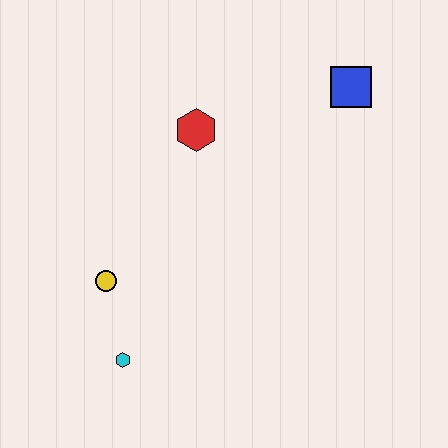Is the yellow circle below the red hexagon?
Yes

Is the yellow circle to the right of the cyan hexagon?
No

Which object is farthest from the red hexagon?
The cyan hexagon is farthest from the red hexagon.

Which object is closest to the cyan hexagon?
The yellow circle is closest to the cyan hexagon.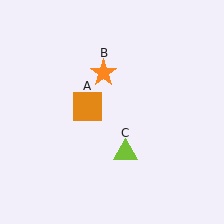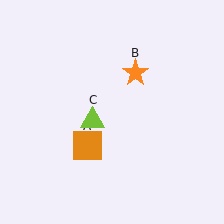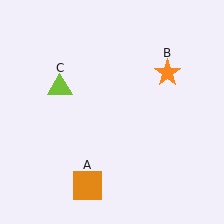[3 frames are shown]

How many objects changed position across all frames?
3 objects changed position: orange square (object A), orange star (object B), lime triangle (object C).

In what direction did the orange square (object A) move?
The orange square (object A) moved down.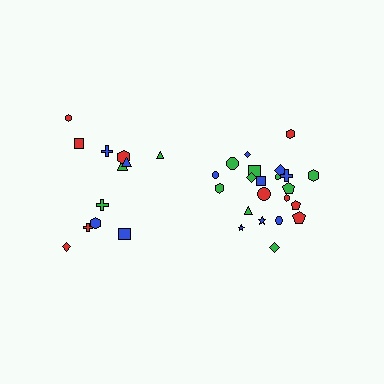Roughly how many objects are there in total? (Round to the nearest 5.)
Roughly 35 objects in total.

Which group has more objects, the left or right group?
The right group.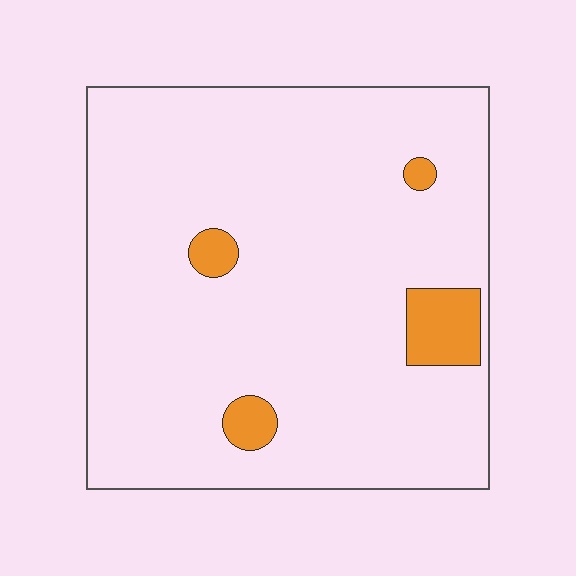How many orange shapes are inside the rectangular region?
4.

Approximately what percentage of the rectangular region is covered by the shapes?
Approximately 5%.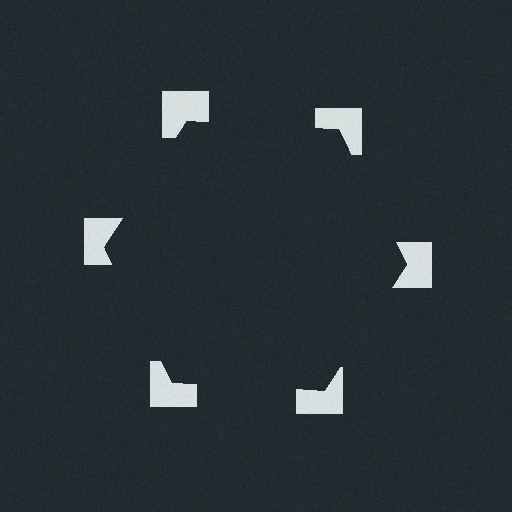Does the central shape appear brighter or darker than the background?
It typically appears slightly darker than the background, even though no actual brightness change is drawn.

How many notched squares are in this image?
There are 6 — one at each vertex of the illusory hexagon.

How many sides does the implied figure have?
6 sides.